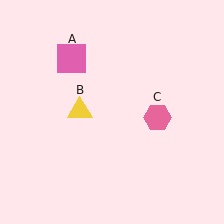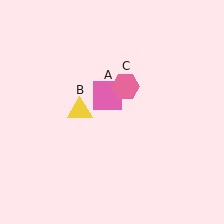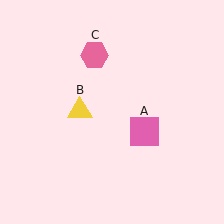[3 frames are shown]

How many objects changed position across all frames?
2 objects changed position: pink square (object A), pink hexagon (object C).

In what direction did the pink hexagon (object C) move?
The pink hexagon (object C) moved up and to the left.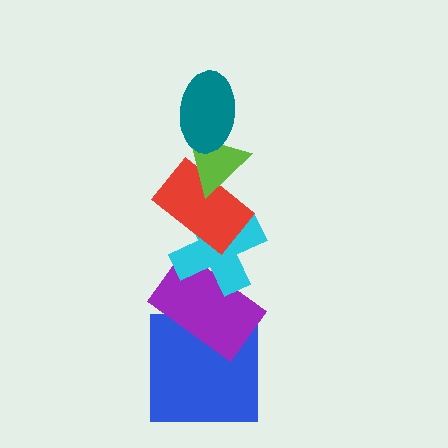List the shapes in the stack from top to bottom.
From top to bottom: the teal ellipse, the lime triangle, the red rectangle, the cyan cross, the purple rectangle, the blue square.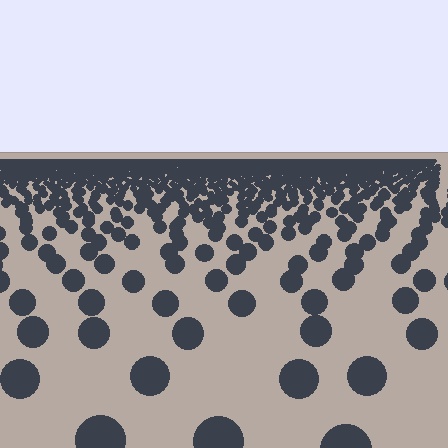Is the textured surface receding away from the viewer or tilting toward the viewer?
The surface is receding away from the viewer. Texture elements get smaller and denser toward the top.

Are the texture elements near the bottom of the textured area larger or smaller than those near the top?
Larger. Near the bottom, elements are closer to the viewer and appear at a bigger on-screen size.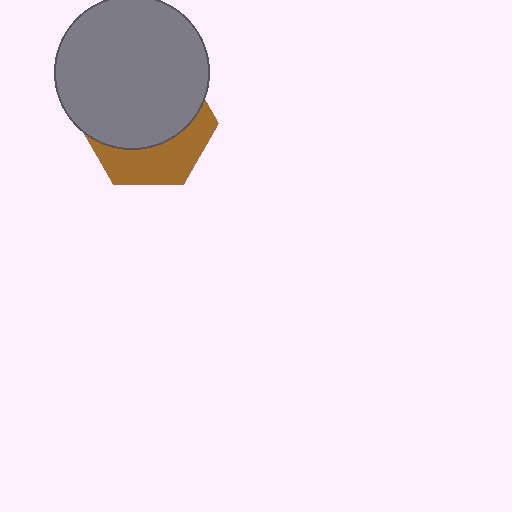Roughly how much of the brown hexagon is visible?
A small part of it is visible (roughly 36%).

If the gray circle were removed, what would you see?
You would see the complete brown hexagon.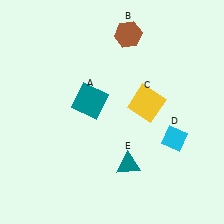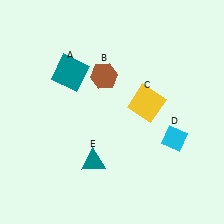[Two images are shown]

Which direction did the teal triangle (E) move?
The teal triangle (E) moved left.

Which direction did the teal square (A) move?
The teal square (A) moved up.